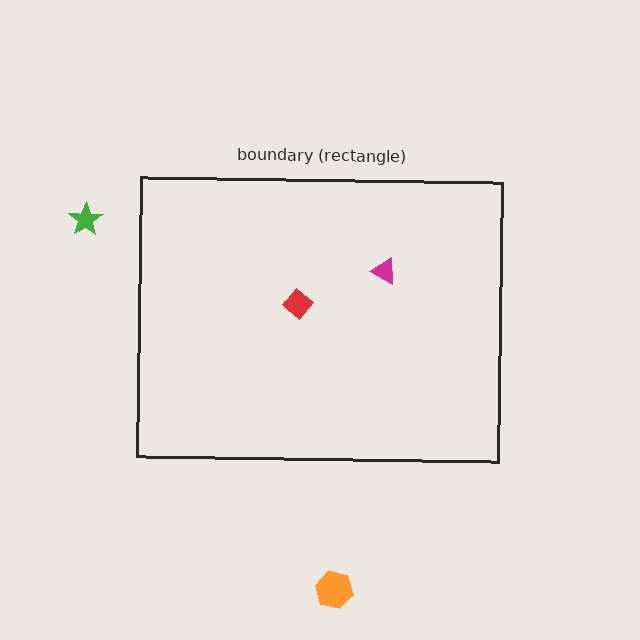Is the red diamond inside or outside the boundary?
Inside.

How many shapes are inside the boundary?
2 inside, 2 outside.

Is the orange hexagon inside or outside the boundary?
Outside.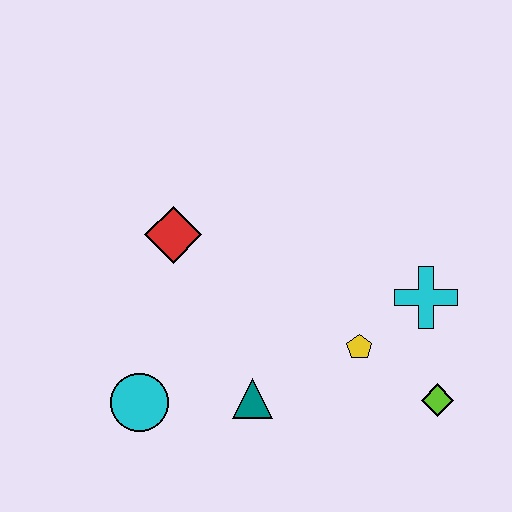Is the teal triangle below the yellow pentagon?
Yes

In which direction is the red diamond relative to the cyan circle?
The red diamond is above the cyan circle.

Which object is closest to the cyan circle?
The teal triangle is closest to the cyan circle.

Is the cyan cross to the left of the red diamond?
No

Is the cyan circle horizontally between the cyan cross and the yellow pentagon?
No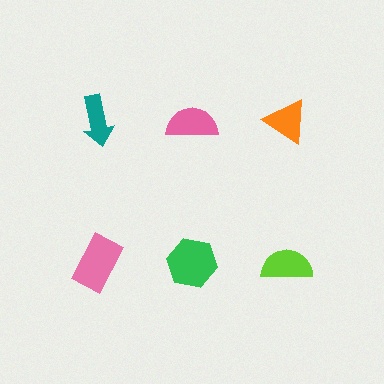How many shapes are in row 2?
3 shapes.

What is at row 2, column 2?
A green hexagon.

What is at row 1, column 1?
A teal arrow.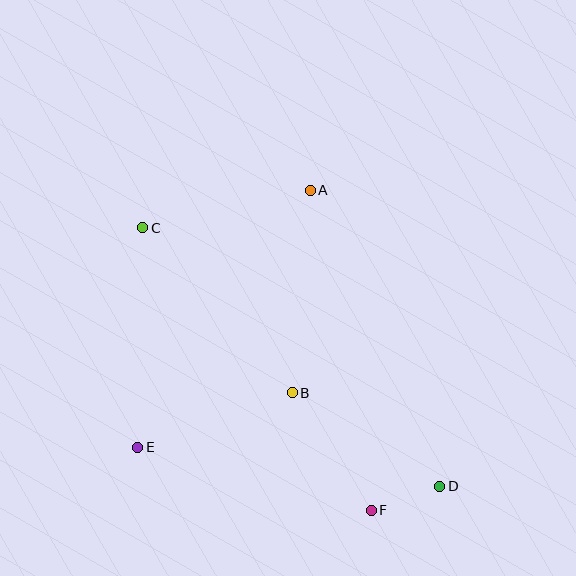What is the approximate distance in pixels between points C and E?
The distance between C and E is approximately 220 pixels.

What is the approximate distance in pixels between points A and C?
The distance between A and C is approximately 172 pixels.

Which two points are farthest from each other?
Points C and D are farthest from each other.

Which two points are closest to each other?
Points D and F are closest to each other.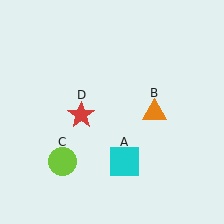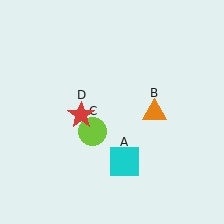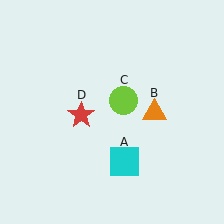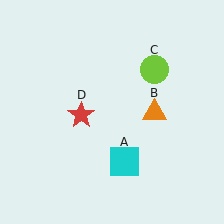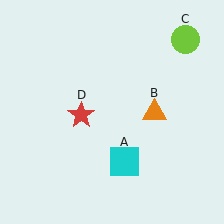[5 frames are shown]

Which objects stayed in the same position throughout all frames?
Cyan square (object A) and orange triangle (object B) and red star (object D) remained stationary.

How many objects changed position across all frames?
1 object changed position: lime circle (object C).